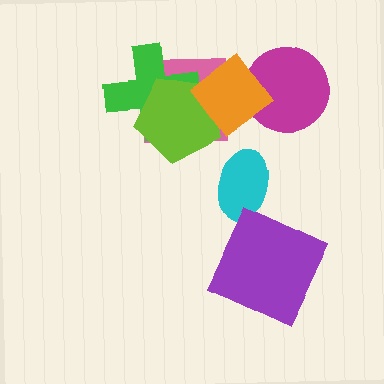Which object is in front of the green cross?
The lime pentagon is in front of the green cross.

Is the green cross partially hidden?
Yes, it is partially covered by another shape.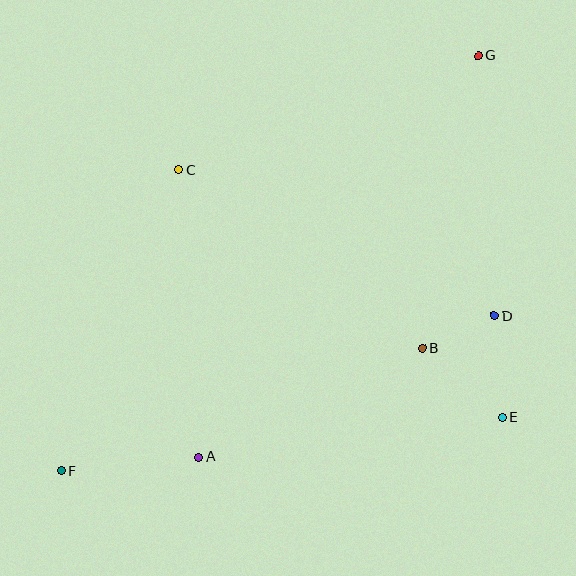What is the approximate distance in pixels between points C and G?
The distance between C and G is approximately 320 pixels.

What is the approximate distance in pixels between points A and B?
The distance between A and B is approximately 248 pixels.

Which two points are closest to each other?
Points B and D are closest to each other.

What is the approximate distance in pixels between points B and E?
The distance between B and E is approximately 106 pixels.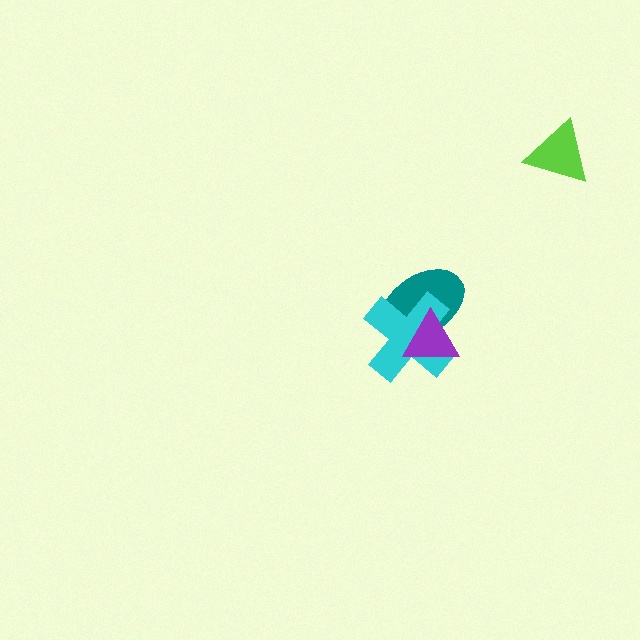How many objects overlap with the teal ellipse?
2 objects overlap with the teal ellipse.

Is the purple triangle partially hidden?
No, no other shape covers it.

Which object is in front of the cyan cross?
The purple triangle is in front of the cyan cross.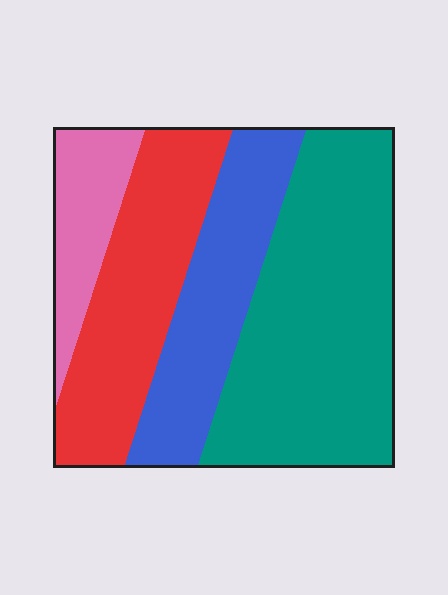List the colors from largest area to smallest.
From largest to smallest: teal, red, blue, pink.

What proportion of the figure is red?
Red takes up between a quarter and a half of the figure.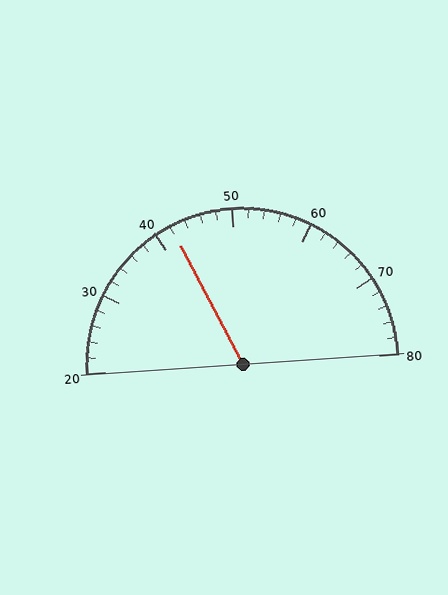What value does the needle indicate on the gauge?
The needle indicates approximately 42.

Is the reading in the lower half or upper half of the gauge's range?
The reading is in the lower half of the range (20 to 80).